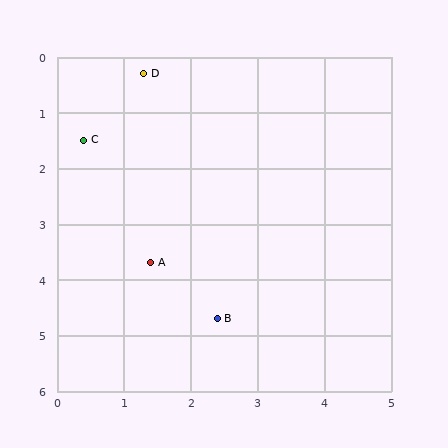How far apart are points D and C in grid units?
Points D and C are about 1.5 grid units apart.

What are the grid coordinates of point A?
Point A is at approximately (1.4, 3.7).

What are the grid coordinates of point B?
Point B is at approximately (2.4, 4.7).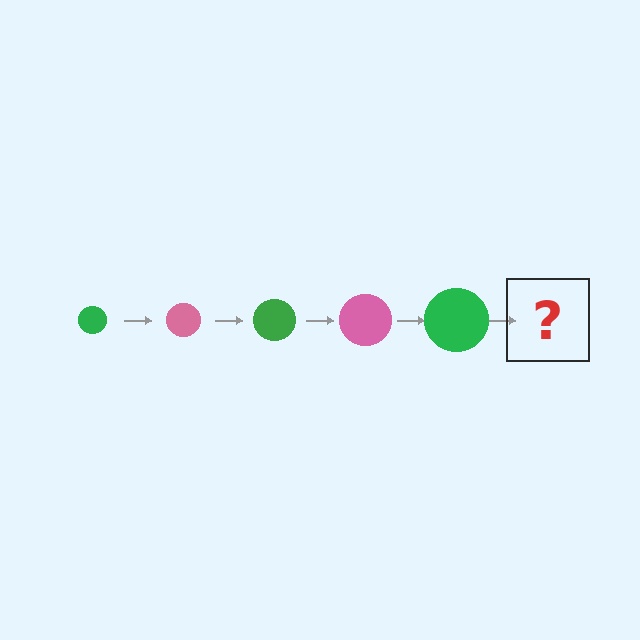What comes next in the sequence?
The next element should be a pink circle, larger than the previous one.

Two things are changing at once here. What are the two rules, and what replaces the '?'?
The two rules are that the circle grows larger each step and the color cycles through green and pink. The '?' should be a pink circle, larger than the previous one.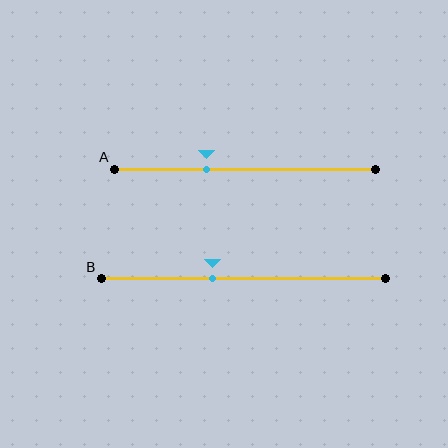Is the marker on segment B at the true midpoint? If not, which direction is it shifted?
No, the marker on segment B is shifted to the left by about 11% of the segment length.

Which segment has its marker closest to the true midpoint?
Segment B has its marker closest to the true midpoint.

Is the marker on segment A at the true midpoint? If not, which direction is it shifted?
No, the marker on segment A is shifted to the left by about 15% of the segment length.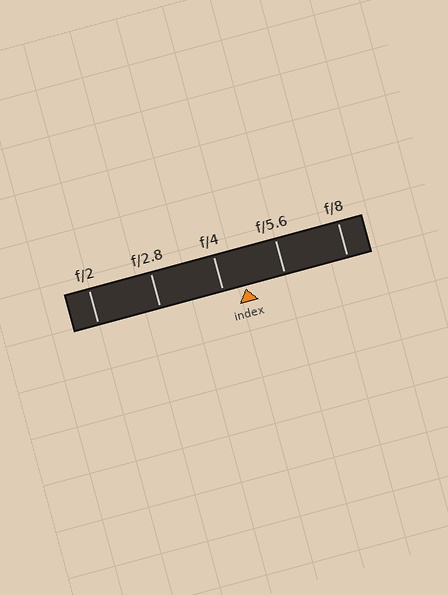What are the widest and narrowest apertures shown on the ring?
The widest aperture shown is f/2 and the narrowest is f/8.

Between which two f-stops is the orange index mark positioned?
The index mark is between f/4 and f/5.6.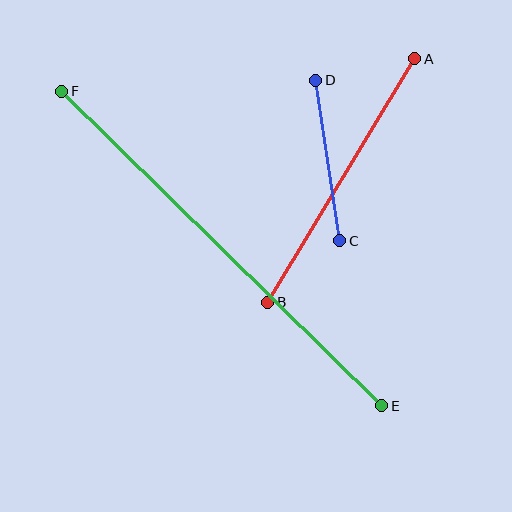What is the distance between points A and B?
The distance is approximately 284 pixels.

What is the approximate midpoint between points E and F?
The midpoint is at approximately (222, 248) pixels.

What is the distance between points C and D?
The distance is approximately 162 pixels.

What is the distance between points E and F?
The distance is approximately 449 pixels.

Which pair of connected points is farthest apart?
Points E and F are farthest apart.